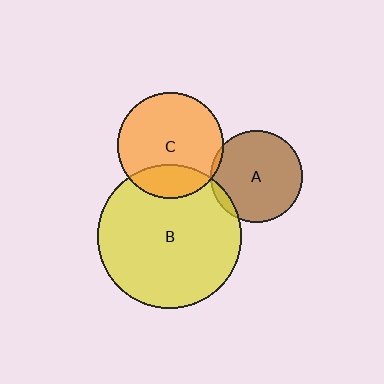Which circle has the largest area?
Circle B (yellow).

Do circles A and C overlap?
Yes.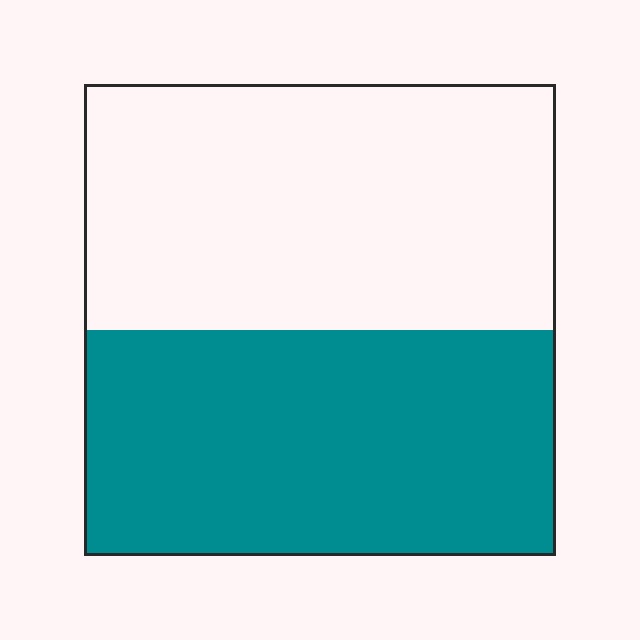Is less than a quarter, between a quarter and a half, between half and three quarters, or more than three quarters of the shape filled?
Between a quarter and a half.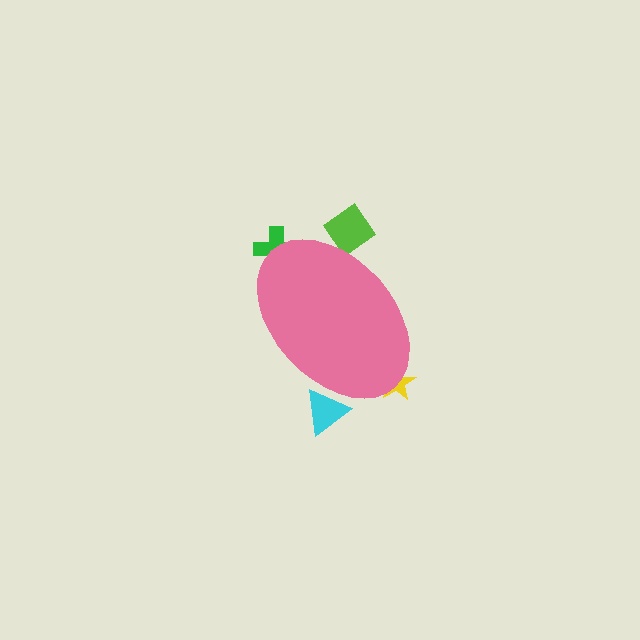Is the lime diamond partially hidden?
Yes, the lime diamond is partially hidden behind the pink ellipse.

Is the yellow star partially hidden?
Yes, the yellow star is partially hidden behind the pink ellipse.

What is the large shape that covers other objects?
A pink ellipse.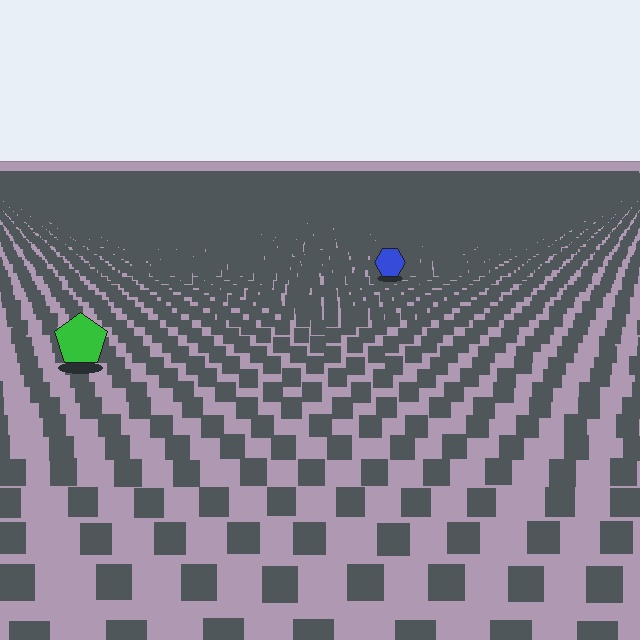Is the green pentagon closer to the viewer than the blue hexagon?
Yes. The green pentagon is closer — you can tell from the texture gradient: the ground texture is coarser near it.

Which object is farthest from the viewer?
The blue hexagon is farthest from the viewer. It appears smaller and the ground texture around it is denser.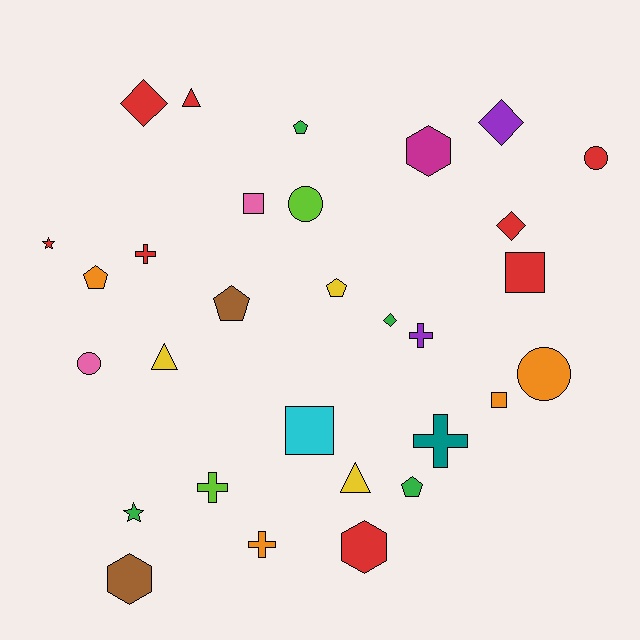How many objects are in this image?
There are 30 objects.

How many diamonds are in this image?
There are 4 diamonds.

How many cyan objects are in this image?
There is 1 cyan object.